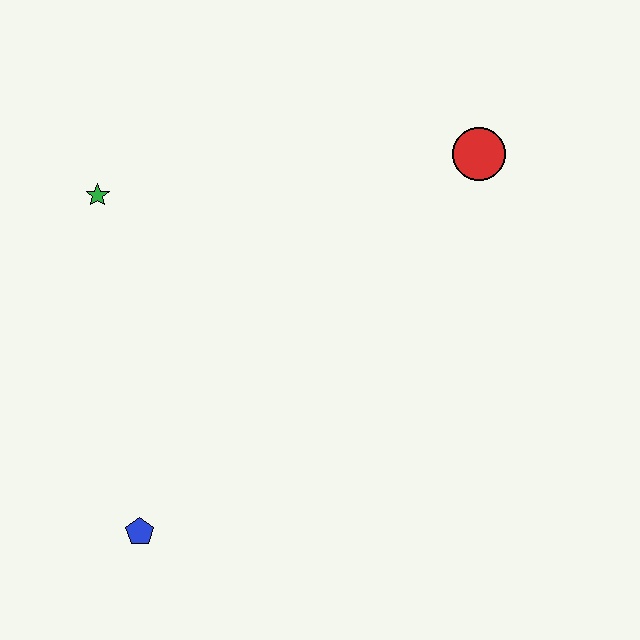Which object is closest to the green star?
The blue pentagon is closest to the green star.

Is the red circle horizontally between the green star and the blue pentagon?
No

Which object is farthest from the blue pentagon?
The red circle is farthest from the blue pentagon.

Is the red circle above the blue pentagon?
Yes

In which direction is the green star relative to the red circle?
The green star is to the left of the red circle.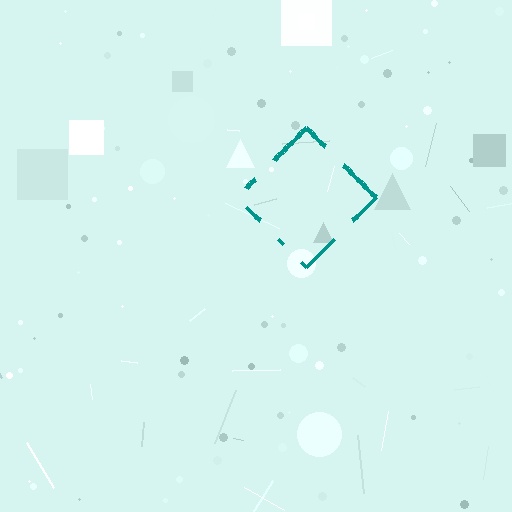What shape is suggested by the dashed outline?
The dashed outline suggests a diamond.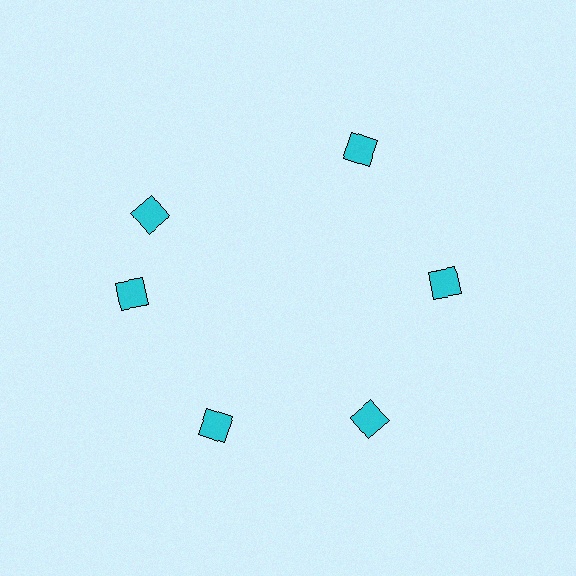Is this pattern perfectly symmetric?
No. The 6 cyan diamonds are arranged in a ring, but one element near the 11 o'clock position is rotated out of alignment along the ring, breaking the 6-fold rotational symmetry.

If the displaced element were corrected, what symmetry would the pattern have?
It would have 6-fold rotational symmetry — the pattern would map onto itself every 60 degrees.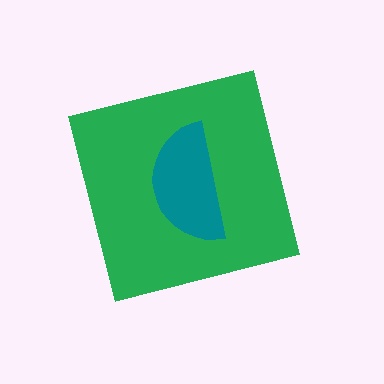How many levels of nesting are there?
2.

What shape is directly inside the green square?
The teal semicircle.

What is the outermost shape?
The green square.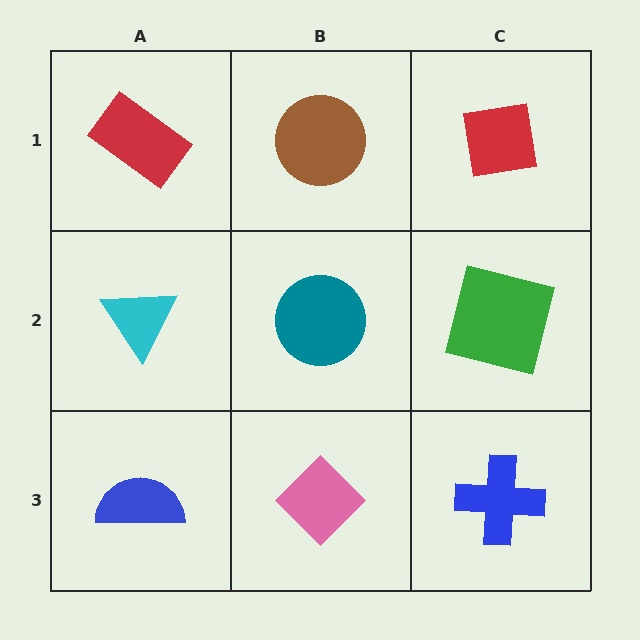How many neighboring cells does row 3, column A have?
2.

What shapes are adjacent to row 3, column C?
A green square (row 2, column C), a pink diamond (row 3, column B).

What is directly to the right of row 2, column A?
A teal circle.